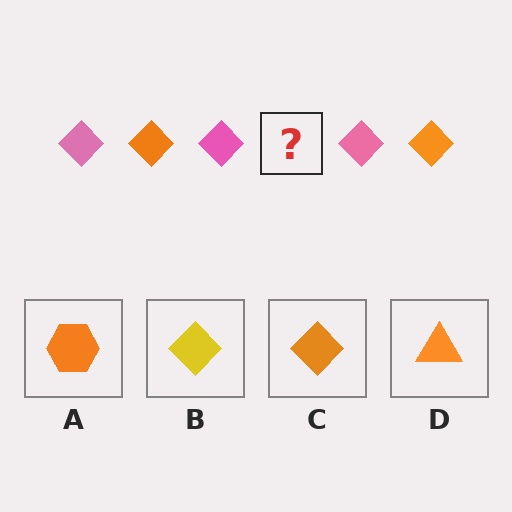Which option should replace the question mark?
Option C.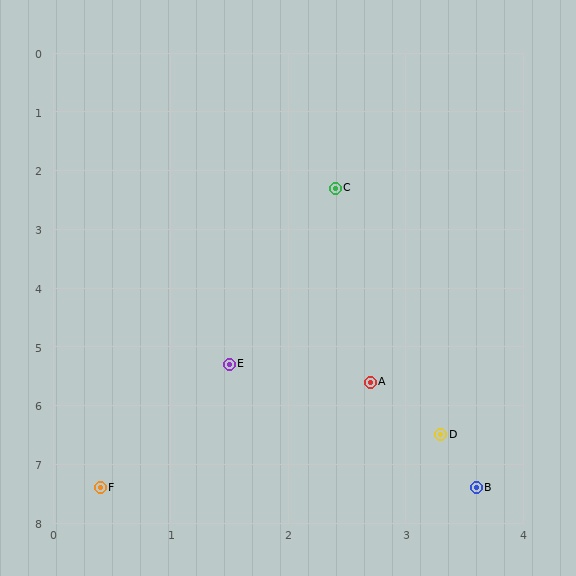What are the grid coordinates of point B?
Point B is at approximately (3.6, 7.4).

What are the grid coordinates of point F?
Point F is at approximately (0.4, 7.4).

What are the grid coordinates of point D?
Point D is at approximately (3.3, 6.5).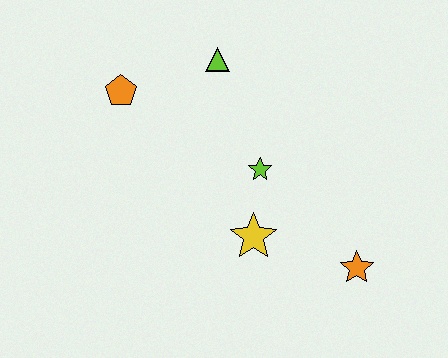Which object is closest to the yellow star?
The lime star is closest to the yellow star.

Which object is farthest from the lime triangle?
The orange star is farthest from the lime triangle.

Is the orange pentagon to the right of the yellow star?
No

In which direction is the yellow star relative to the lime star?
The yellow star is below the lime star.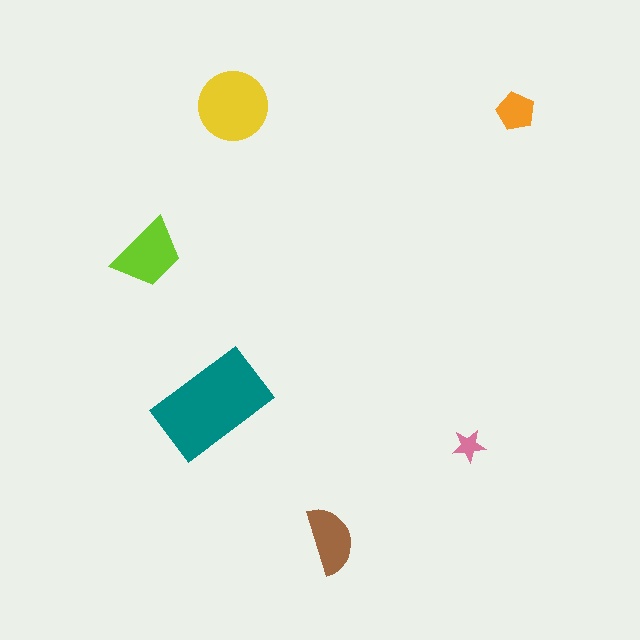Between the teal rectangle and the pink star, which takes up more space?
The teal rectangle.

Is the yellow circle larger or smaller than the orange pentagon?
Larger.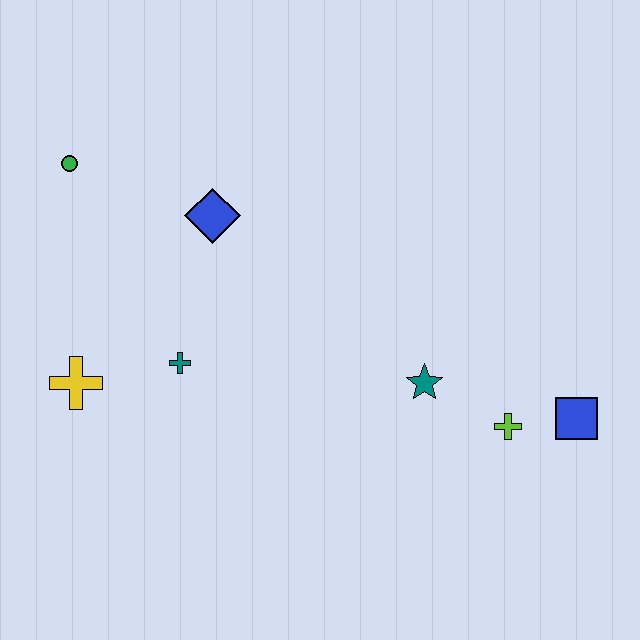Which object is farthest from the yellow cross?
The blue square is farthest from the yellow cross.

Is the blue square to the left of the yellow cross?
No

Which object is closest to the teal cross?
The yellow cross is closest to the teal cross.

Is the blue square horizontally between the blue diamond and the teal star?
No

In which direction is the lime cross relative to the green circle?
The lime cross is to the right of the green circle.